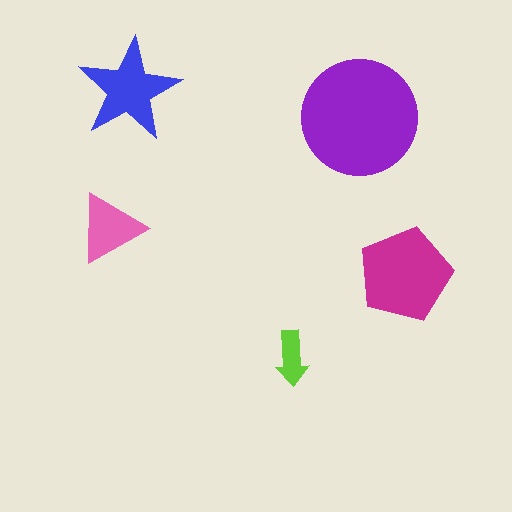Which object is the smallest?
The lime arrow.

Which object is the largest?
The purple circle.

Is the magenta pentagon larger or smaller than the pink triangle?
Larger.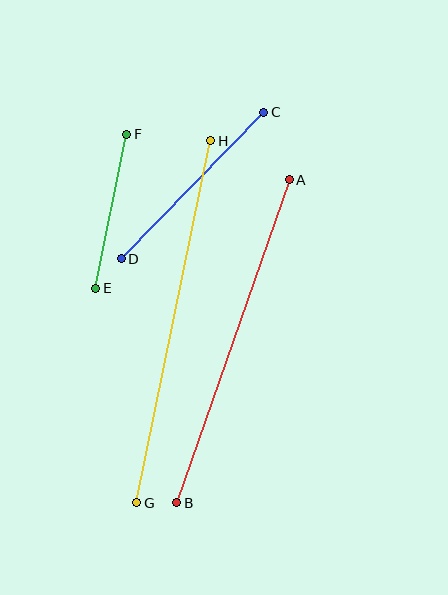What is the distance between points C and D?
The distance is approximately 204 pixels.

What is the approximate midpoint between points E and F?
The midpoint is at approximately (111, 211) pixels.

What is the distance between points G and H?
The distance is approximately 370 pixels.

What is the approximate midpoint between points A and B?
The midpoint is at approximately (233, 341) pixels.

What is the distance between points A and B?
The distance is approximately 342 pixels.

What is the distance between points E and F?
The distance is approximately 157 pixels.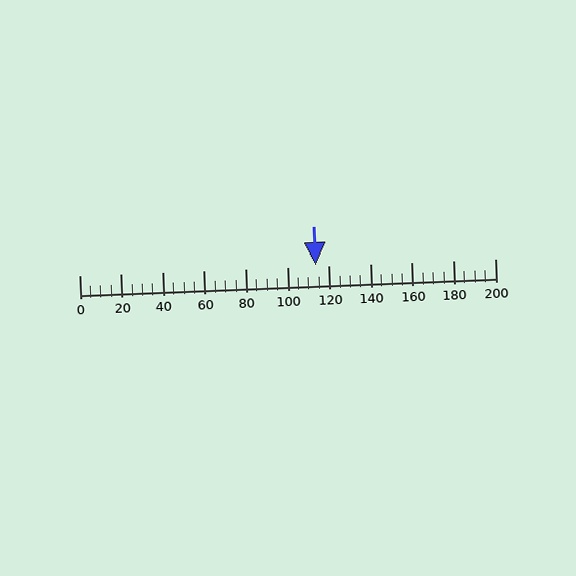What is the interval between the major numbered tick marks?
The major tick marks are spaced 20 units apart.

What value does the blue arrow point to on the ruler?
The blue arrow points to approximately 114.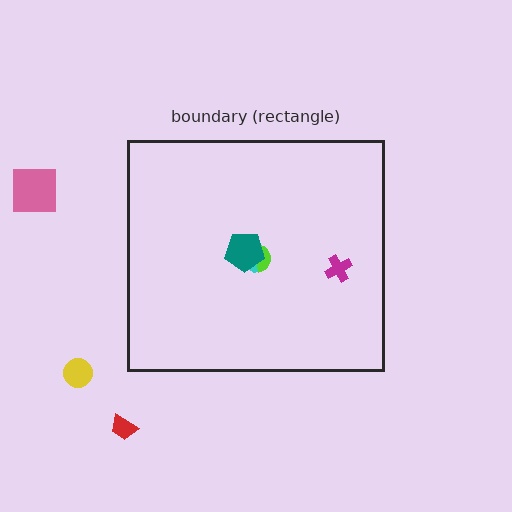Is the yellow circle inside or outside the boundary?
Outside.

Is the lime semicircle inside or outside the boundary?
Inside.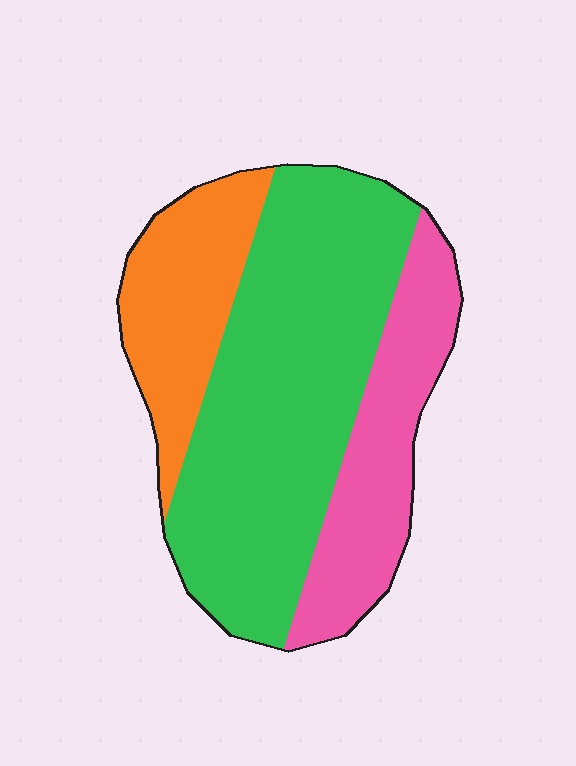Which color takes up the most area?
Green, at roughly 55%.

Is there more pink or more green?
Green.